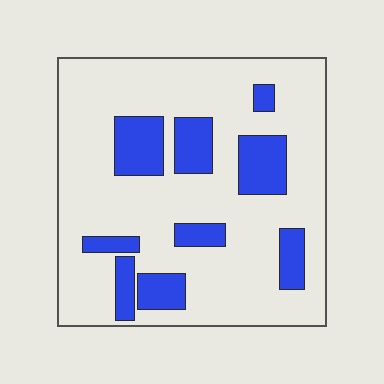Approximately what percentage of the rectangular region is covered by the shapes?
Approximately 20%.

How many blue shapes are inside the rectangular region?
9.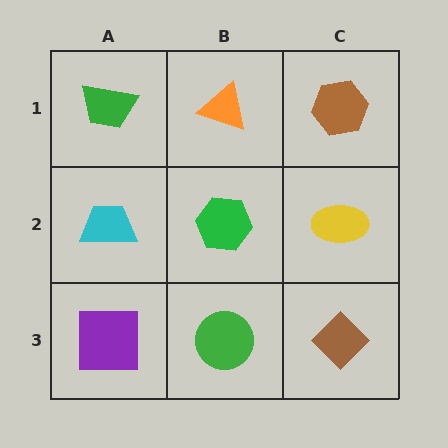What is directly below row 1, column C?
A yellow ellipse.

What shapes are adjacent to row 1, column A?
A cyan trapezoid (row 2, column A), an orange triangle (row 1, column B).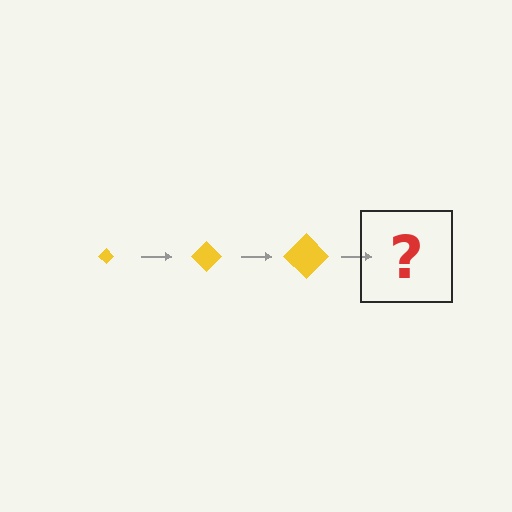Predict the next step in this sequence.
The next step is a yellow diamond, larger than the previous one.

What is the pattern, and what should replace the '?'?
The pattern is that the diamond gets progressively larger each step. The '?' should be a yellow diamond, larger than the previous one.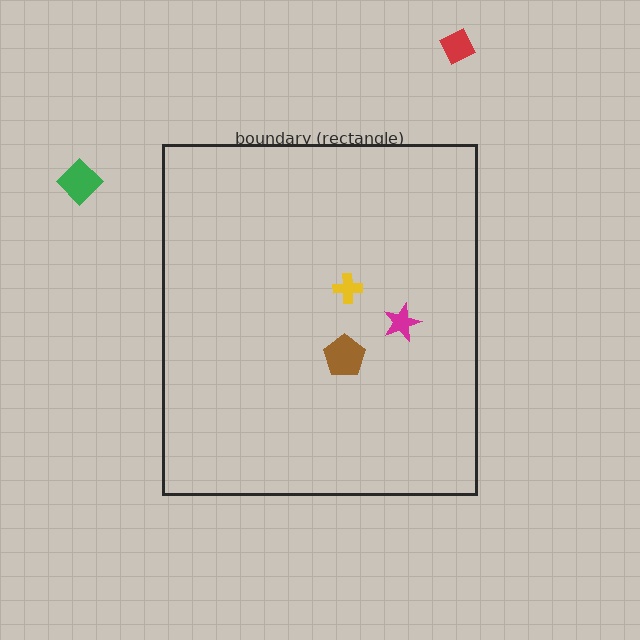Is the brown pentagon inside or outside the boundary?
Inside.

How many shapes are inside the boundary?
3 inside, 2 outside.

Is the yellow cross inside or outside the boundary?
Inside.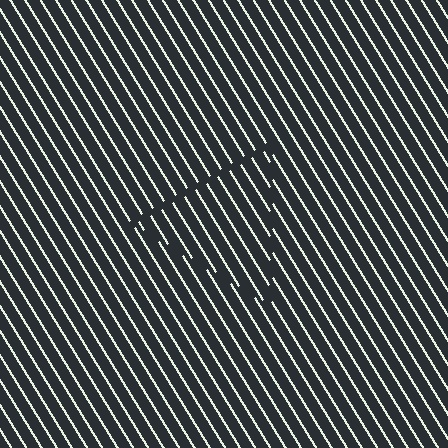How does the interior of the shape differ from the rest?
The interior of the shape contains the same grating, shifted by half a period — the contour is defined by the phase discontinuity where line-ends from the inner and outer gratings abut.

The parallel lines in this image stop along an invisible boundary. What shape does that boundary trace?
An illusory triangle. The interior of the shape contains the same grating, shifted by half a period — the contour is defined by the phase discontinuity where line-ends from the inner and outer gratings abut.